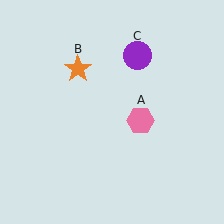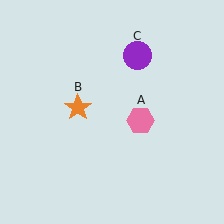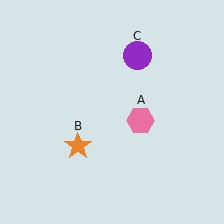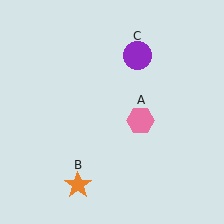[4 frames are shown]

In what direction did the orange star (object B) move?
The orange star (object B) moved down.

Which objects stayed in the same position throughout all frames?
Pink hexagon (object A) and purple circle (object C) remained stationary.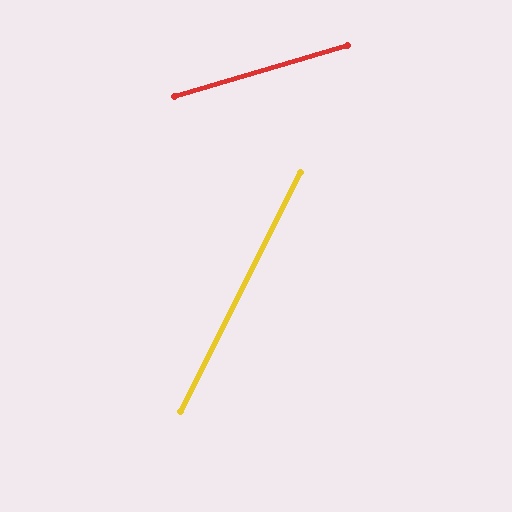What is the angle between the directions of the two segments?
Approximately 47 degrees.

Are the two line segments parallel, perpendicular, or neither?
Neither parallel nor perpendicular — they differ by about 47°.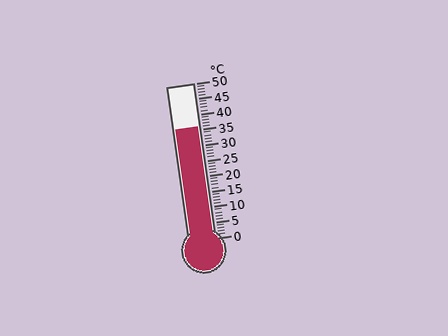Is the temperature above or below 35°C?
The temperature is above 35°C.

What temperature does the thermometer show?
The thermometer shows approximately 36°C.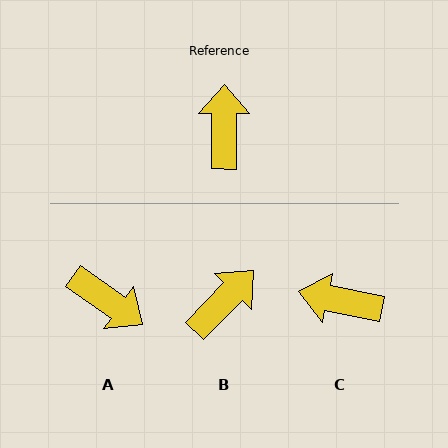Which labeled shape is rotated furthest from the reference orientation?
A, about 125 degrees away.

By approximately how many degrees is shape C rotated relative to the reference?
Approximately 79 degrees counter-clockwise.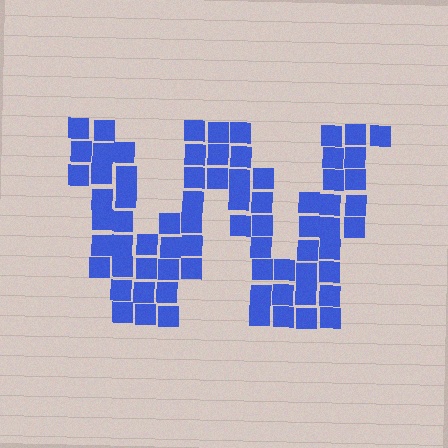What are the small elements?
The small elements are squares.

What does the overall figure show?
The overall figure shows the letter W.